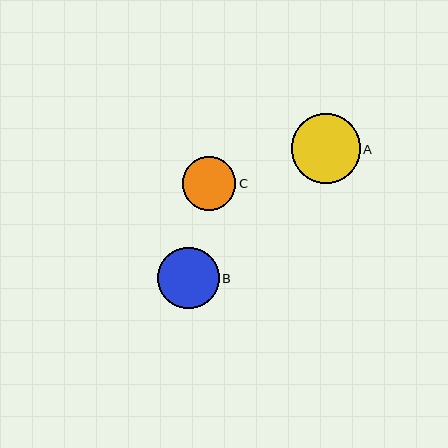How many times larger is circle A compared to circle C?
Circle A is approximately 1.3 times the size of circle C.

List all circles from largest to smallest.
From largest to smallest: A, B, C.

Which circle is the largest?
Circle A is the largest with a size of approximately 69 pixels.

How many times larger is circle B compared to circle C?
Circle B is approximately 1.1 times the size of circle C.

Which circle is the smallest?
Circle C is the smallest with a size of approximately 54 pixels.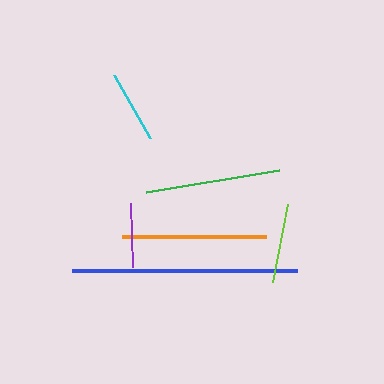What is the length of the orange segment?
The orange segment is approximately 144 pixels long.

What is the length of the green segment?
The green segment is approximately 136 pixels long.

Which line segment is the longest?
The blue line is the longest at approximately 225 pixels.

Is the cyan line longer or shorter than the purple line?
The cyan line is longer than the purple line.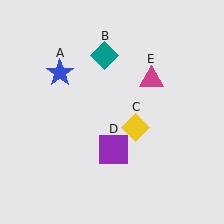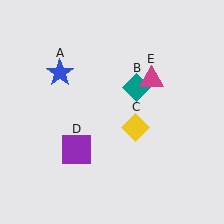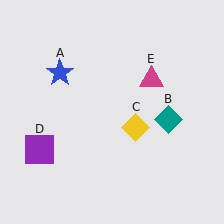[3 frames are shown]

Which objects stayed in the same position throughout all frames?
Blue star (object A) and yellow diamond (object C) and magenta triangle (object E) remained stationary.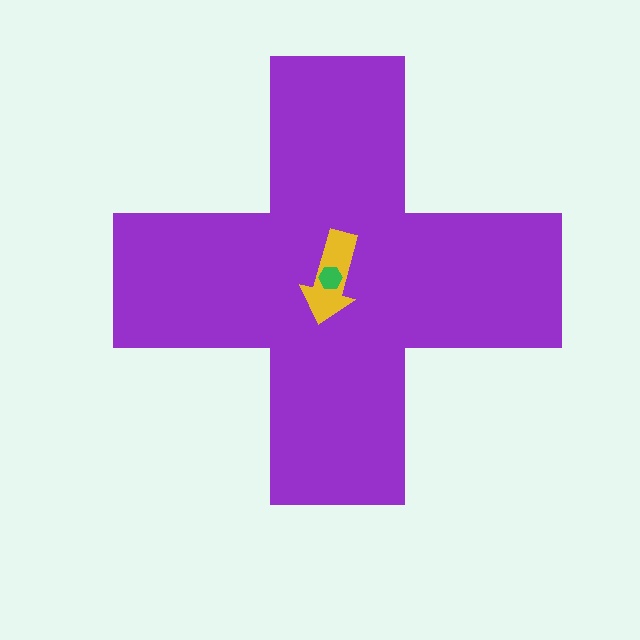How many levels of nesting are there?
3.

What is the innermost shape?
The green hexagon.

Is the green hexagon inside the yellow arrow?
Yes.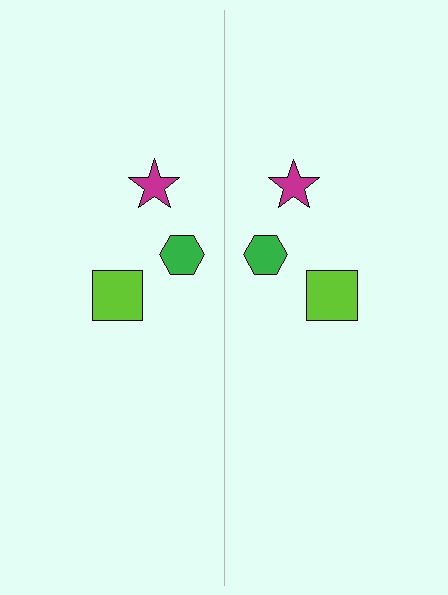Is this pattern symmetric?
Yes, this pattern has bilateral (reflection) symmetry.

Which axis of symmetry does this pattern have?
The pattern has a vertical axis of symmetry running through the center of the image.